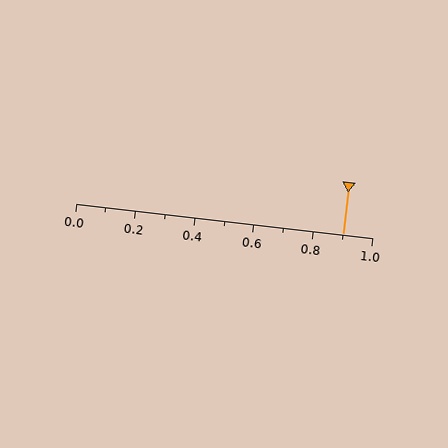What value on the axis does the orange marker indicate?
The marker indicates approximately 0.9.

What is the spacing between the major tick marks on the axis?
The major ticks are spaced 0.2 apart.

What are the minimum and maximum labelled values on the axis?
The axis runs from 0.0 to 1.0.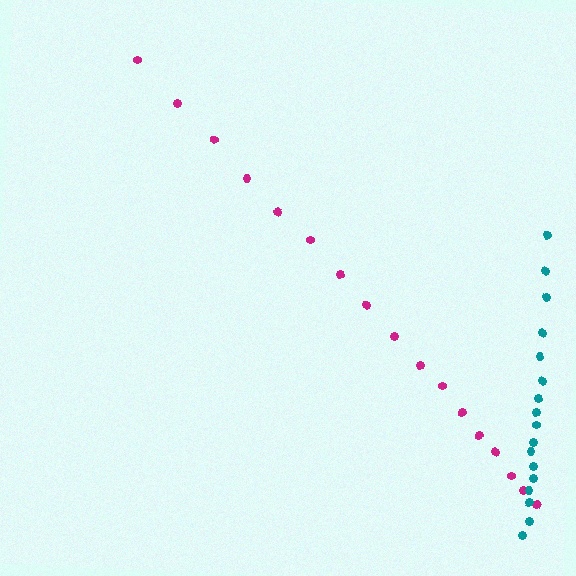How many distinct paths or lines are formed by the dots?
There are 2 distinct paths.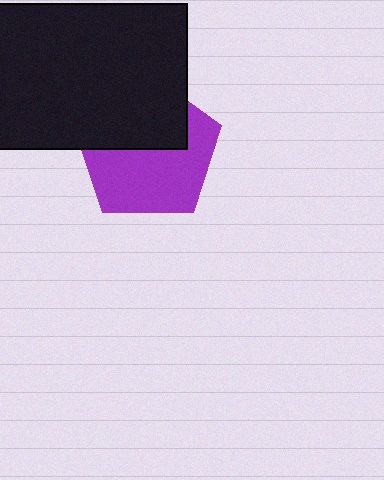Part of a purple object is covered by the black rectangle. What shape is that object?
It is a pentagon.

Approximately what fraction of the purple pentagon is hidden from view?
Roughly 43% of the purple pentagon is hidden behind the black rectangle.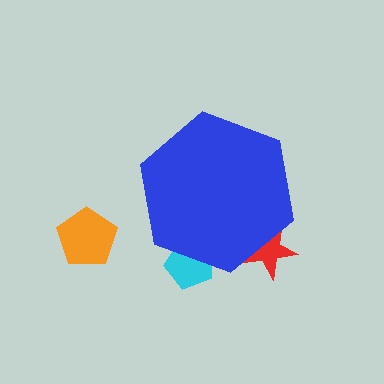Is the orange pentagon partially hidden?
No, the orange pentagon is fully visible.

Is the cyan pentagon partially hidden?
Yes, the cyan pentagon is partially hidden behind the blue hexagon.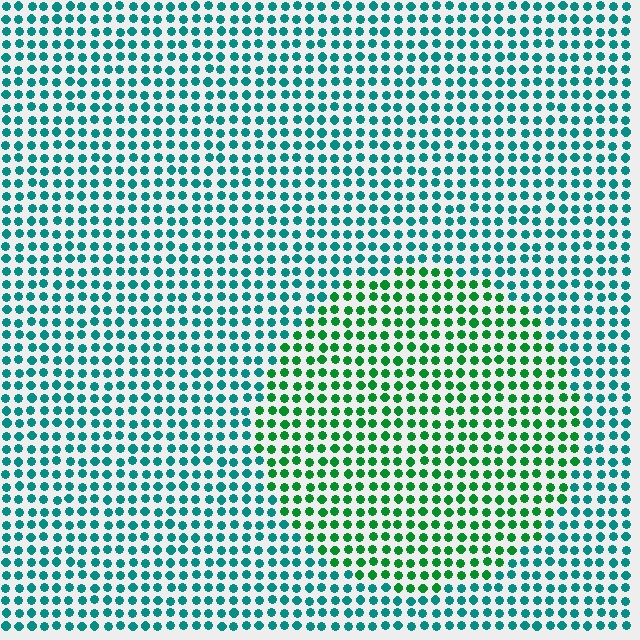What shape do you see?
I see a circle.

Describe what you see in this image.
The image is filled with small teal elements in a uniform arrangement. A circle-shaped region is visible where the elements are tinted to a slightly different hue, forming a subtle color boundary.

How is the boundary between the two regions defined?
The boundary is defined purely by a slight shift in hue (about 40 degrees). Spacing, size, and orientation are identical on both sides.